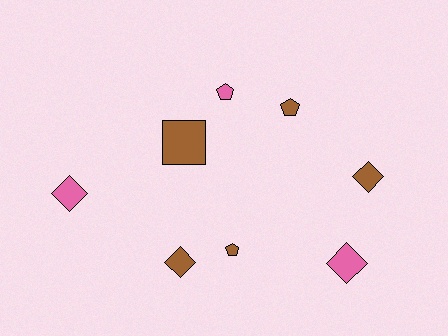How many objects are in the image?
There are 8 objects.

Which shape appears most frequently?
Diamond, with 4 objects.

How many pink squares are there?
There are no pink squares.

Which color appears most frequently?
Brown, with 5 objects.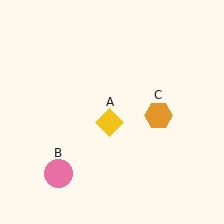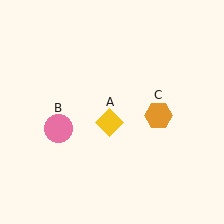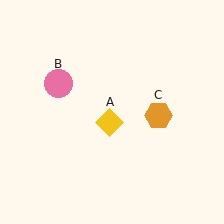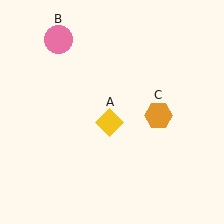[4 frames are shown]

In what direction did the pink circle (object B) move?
The pink circle (object B) moved up.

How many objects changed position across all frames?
1 object changed position: pink circle (object B).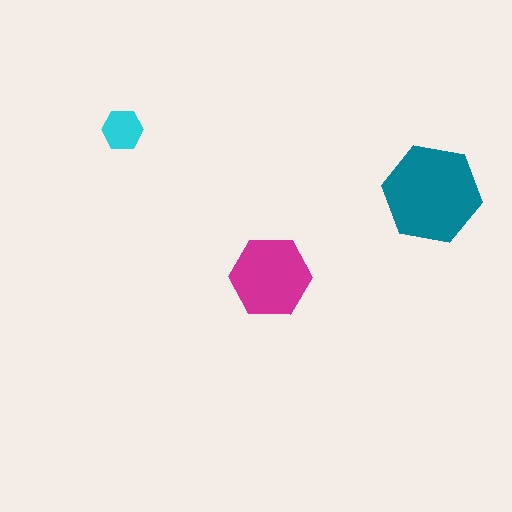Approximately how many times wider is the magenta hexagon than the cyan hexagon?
About 2 times wider.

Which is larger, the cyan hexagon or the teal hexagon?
The teal one.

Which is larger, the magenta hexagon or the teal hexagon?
The teal one.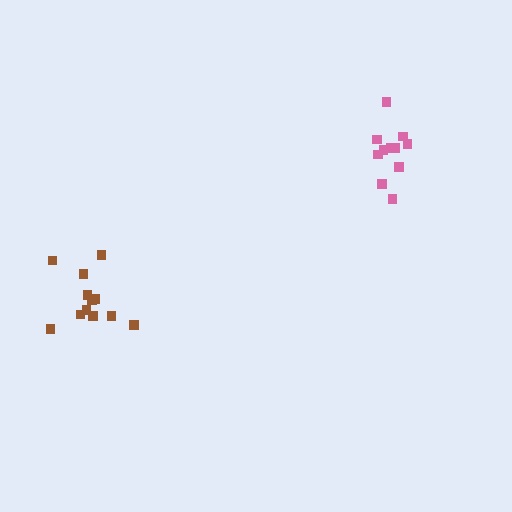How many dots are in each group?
Group 1: 11 dots, Group 2: 12 dots (23 total).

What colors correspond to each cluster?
The clusters are colored: pink, brown.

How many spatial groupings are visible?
There are 2 spatial groupings.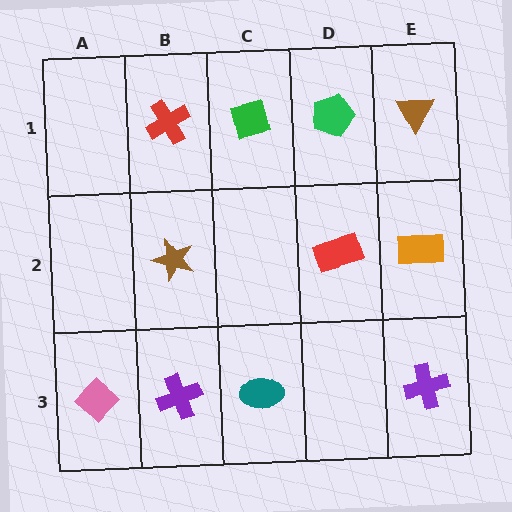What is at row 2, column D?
A red rectangle.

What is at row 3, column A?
A pink diamond.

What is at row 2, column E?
An orange rectangle.